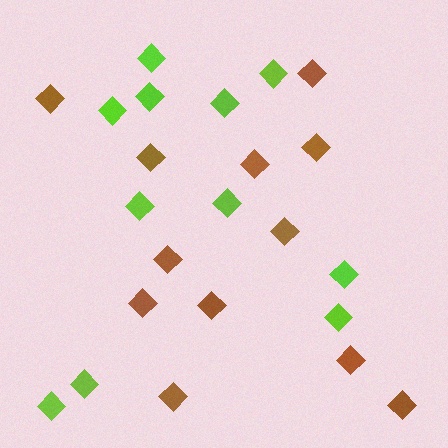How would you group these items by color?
There are 2 groups: one group of brown diamonds (12) and one group of lime diamonds (11).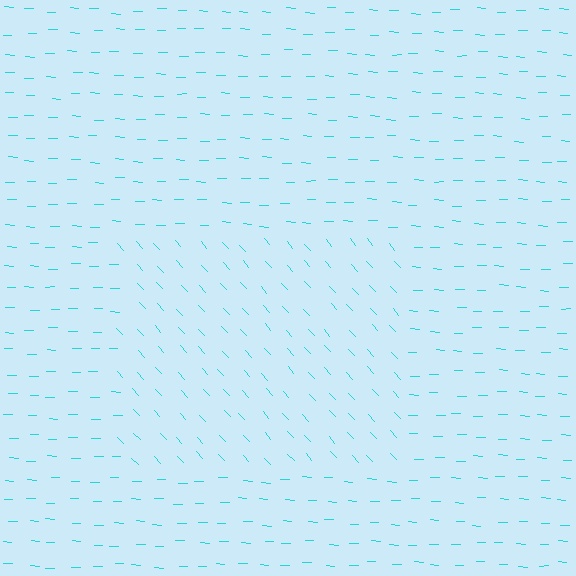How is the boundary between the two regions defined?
The boundary is defined purely by a change in line orientation (approximately 45 degrees difference). All lines are the same color and thickness.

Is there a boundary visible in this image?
Yes, there is a texture boundary formed by a change in line orientation.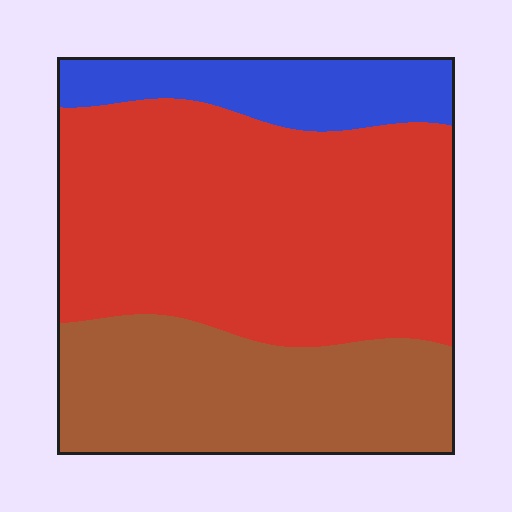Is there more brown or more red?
Red.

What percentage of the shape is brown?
Brown takes up about one third (1/3) of the shape.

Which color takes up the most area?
Red, at roughly 55%.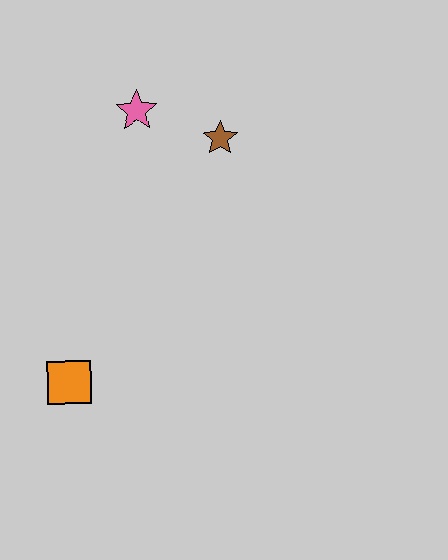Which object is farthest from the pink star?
The orange square is farthest from the pink star.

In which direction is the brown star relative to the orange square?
The brown star is above the orange square.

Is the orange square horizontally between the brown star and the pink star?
No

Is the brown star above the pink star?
No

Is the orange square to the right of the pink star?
No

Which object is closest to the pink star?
The brown star is closest to the pink star.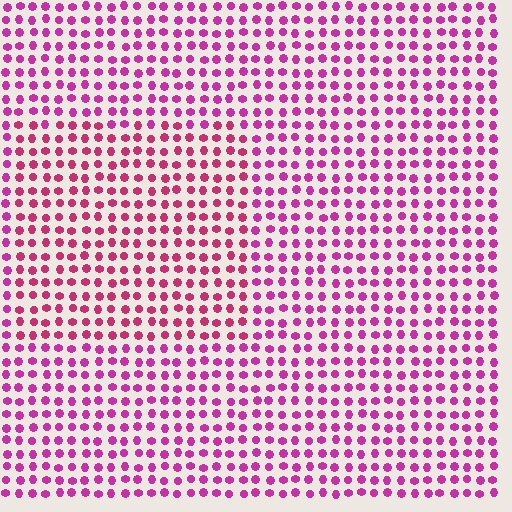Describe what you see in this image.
The image is filled with small magenta elements in a uniform arrangement. A rectangle-shaped region is visible where the elements are tinted to a slightly different hue, forming a subtle color boundary.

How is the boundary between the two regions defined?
The boundary is defined purely by a slight shift in hue (about 22 degrees). Spacing, size, and orientation are identical on both sides.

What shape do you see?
I see a rectangle.